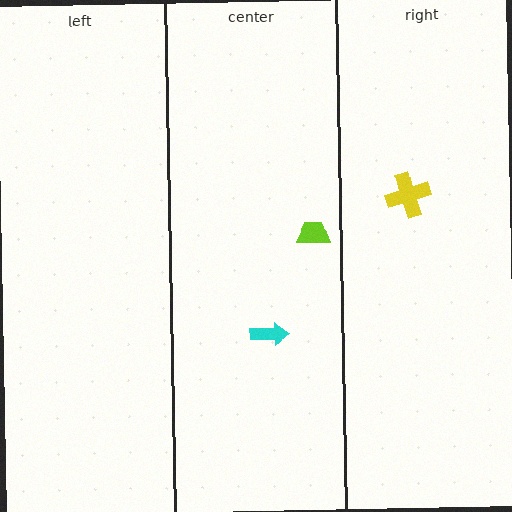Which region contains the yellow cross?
The right region.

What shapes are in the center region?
The lime trapezoid, the cyan arrow.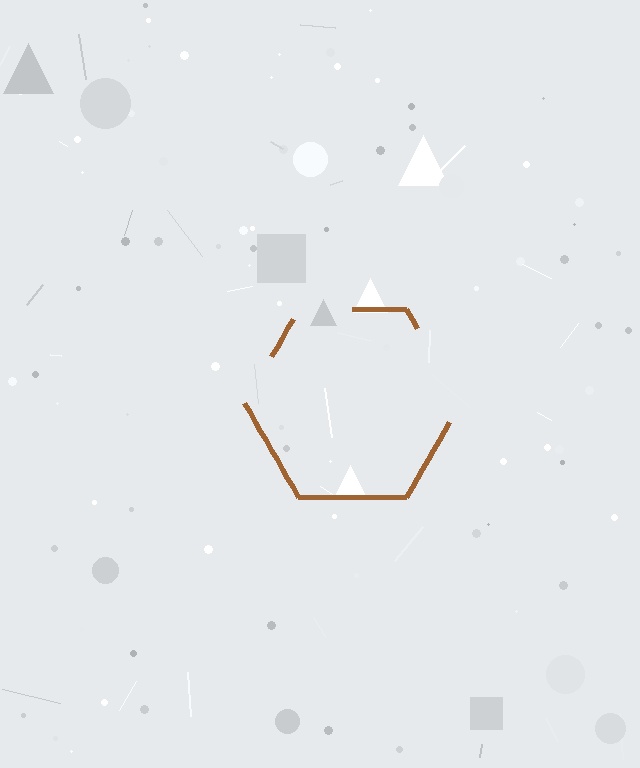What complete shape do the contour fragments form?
The contour fragments form a hexagon.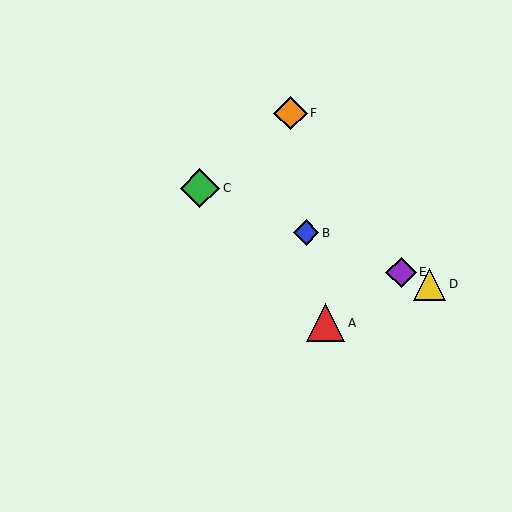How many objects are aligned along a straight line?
4 objects (B, C, D, E) are aligned along a straight line.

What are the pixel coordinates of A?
Object A is at (326, 323).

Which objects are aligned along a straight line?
Objects B, C, D, E are aligned along a straight line.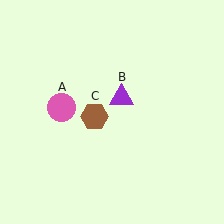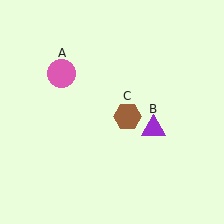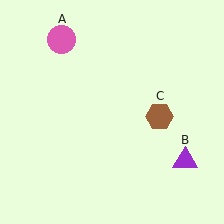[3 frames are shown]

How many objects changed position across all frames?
3 objects changed position: pink circle (object A), purple triangle (object B), brown hexagon (object C).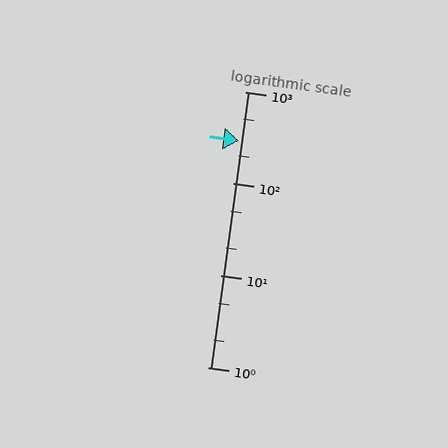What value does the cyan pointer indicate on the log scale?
The pointer indicates approximately 290.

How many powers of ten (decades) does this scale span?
The scale spans 3 decades, from 1 to 1000.